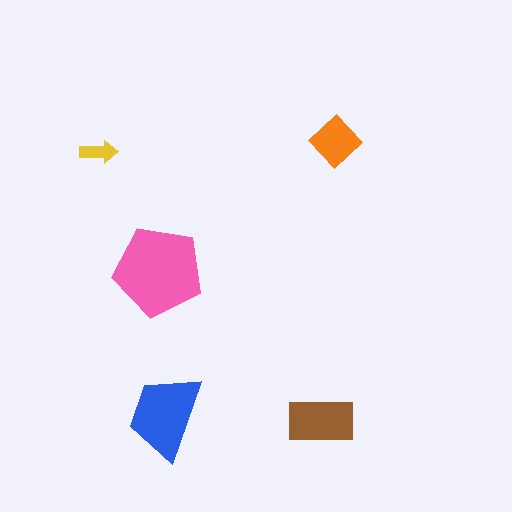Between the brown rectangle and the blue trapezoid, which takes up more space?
The blue trapezoid.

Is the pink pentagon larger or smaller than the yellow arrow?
Larger.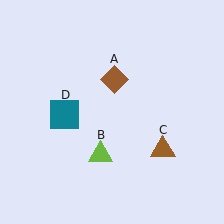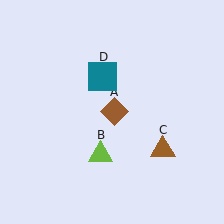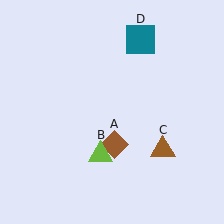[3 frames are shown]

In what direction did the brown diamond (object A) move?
The brown diamond (object A) moved down.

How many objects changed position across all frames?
2 objects changed position: brown diamond (object A), teal square (object D).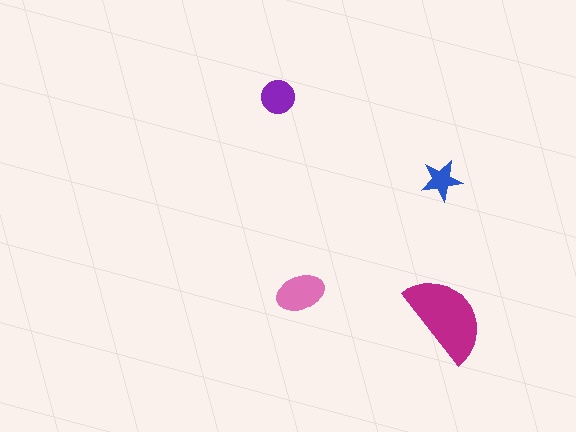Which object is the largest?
The magenta semicircle.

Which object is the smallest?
The blue star.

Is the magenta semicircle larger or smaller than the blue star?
Larger.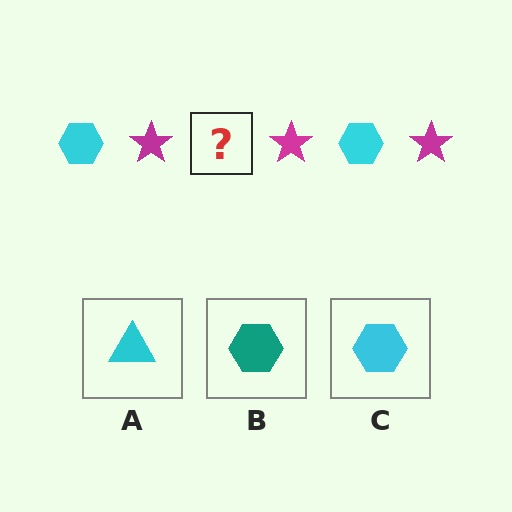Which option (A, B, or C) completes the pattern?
C.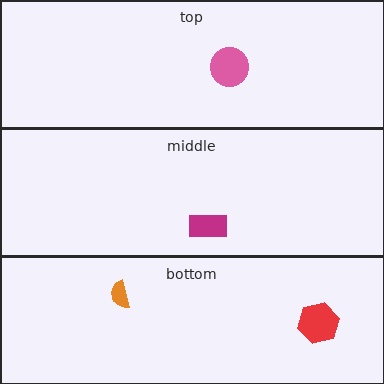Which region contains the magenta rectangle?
The middle region.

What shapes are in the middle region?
The magenta rectangle.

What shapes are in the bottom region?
The red hexagon, the orange semicircle.